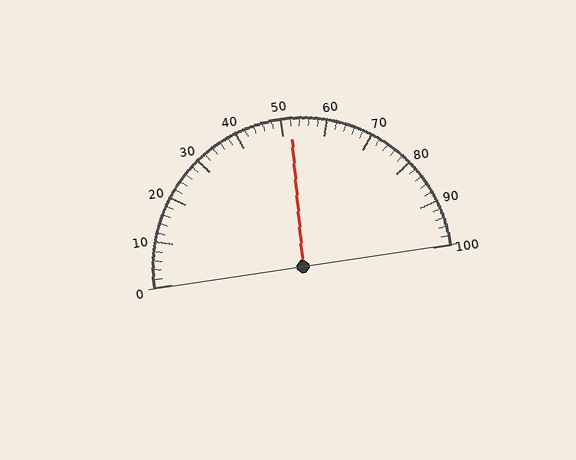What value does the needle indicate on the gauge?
The needle indicates approximately 52.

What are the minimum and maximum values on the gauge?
The gauge ranges from 0 to 100.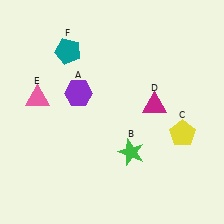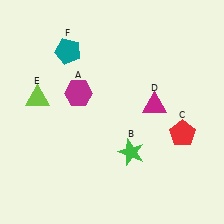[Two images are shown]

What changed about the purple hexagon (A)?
In Image 1, A is purple. In Image 2, it changed to magenta.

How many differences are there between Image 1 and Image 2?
There are 3 differences between the two images.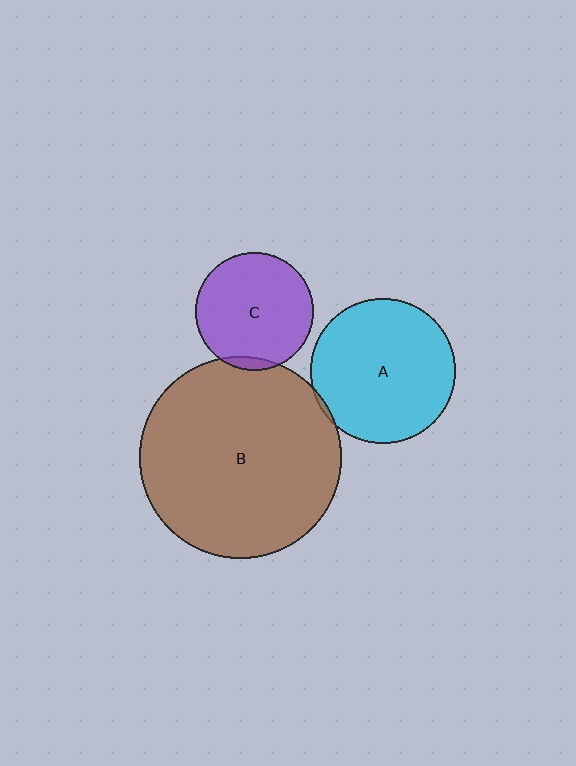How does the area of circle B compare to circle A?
Approximately 1.9 times.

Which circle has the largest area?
Circle B (brown).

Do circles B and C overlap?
Yes.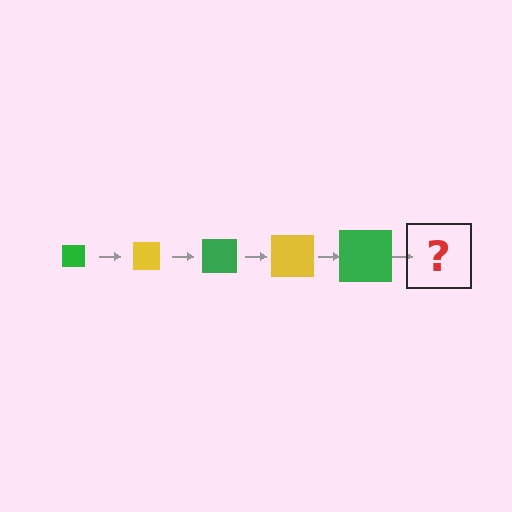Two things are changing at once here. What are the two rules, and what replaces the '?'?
The two rules are that the square grows larger each step and the color cycles through green and yellow. The '?' should be a yellow square, larger than the previous one.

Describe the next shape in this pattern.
It should be a yellow square, larger than the previous one.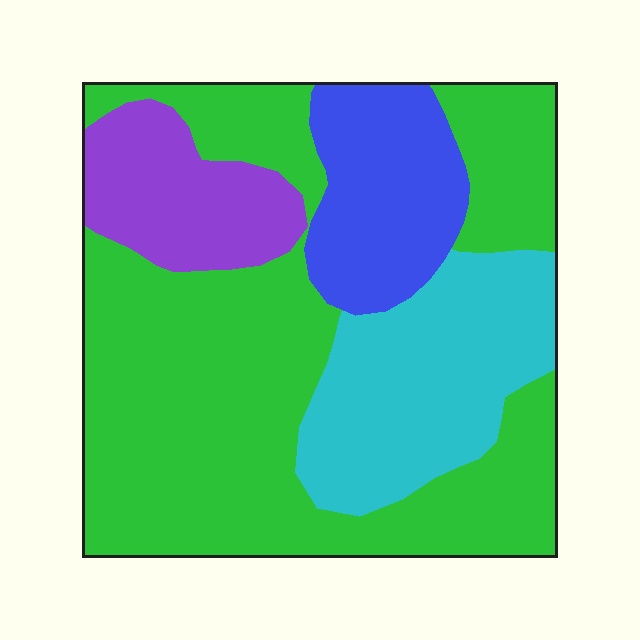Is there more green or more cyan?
Green.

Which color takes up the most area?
Green, at roughly 55%.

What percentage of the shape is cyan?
Cyan takes up between a sixth and a third of the shape.